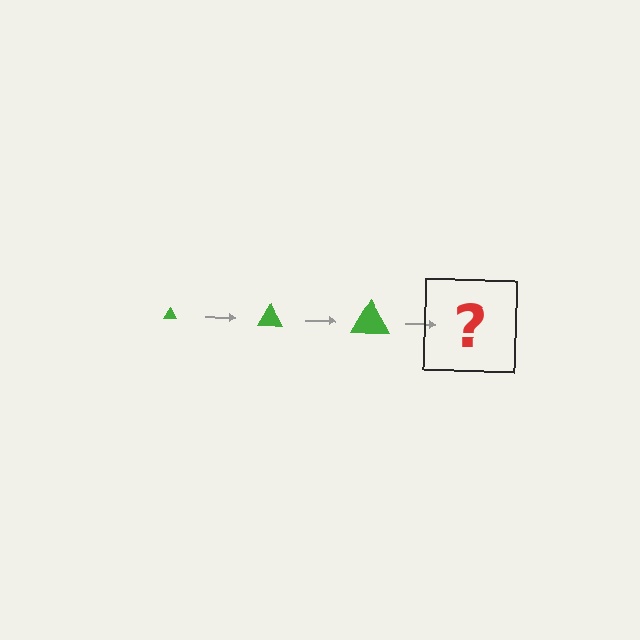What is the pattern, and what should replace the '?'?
The pattern is that the triangle gets progressively larger each step. The '?' should be a green triangle, larger than the previous one.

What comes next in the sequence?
The next element should be a green triangle, larger than the previous one.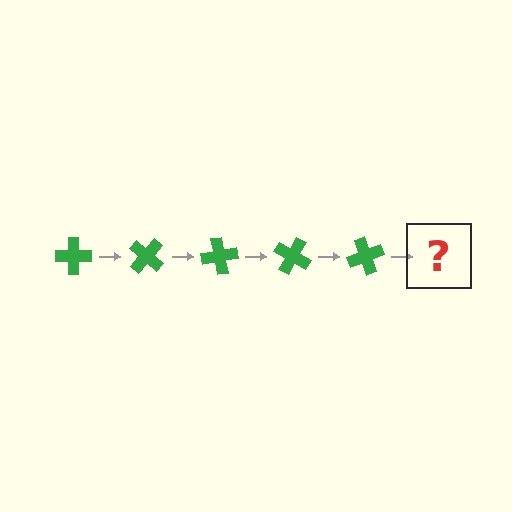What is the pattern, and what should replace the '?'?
The pattern is that the cross rotates 40 degrees each step. The '?' should be a green cross rotated 200 degrees.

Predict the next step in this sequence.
The next step is a green cross rotated 200 degrees.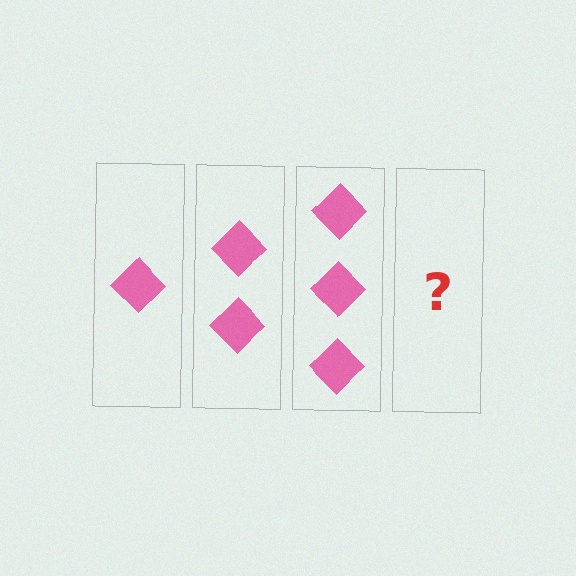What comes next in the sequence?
The next element should be 4 diamonds.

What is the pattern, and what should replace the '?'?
The pattern is that each step adds one more diamond. The '?' should be 4 diamonds.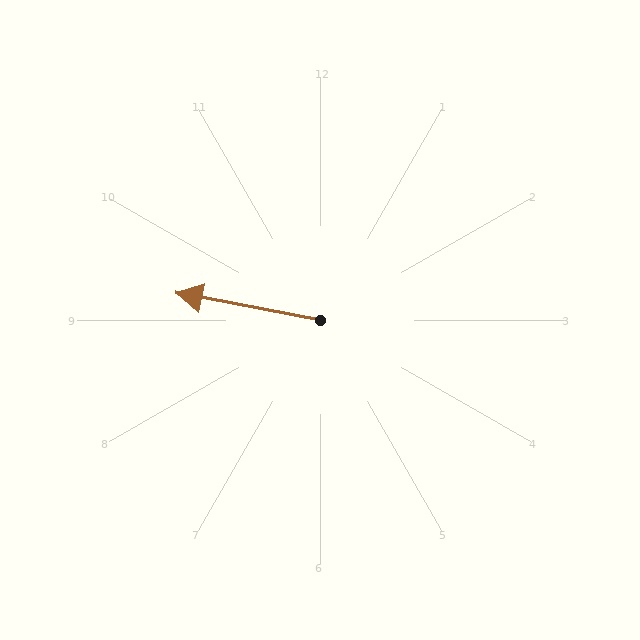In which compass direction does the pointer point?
West.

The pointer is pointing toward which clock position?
Roughly 9 o'clock.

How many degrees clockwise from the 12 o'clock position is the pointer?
Approximately 281 degrees.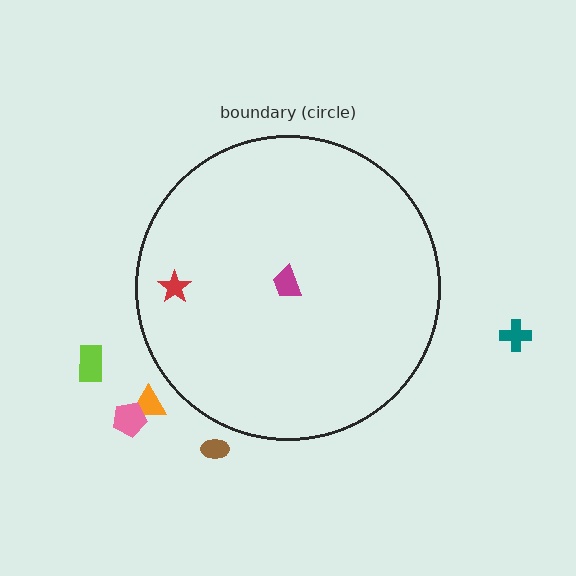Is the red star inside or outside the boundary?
Inside.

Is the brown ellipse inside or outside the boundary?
Outside.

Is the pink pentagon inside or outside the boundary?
Outside.